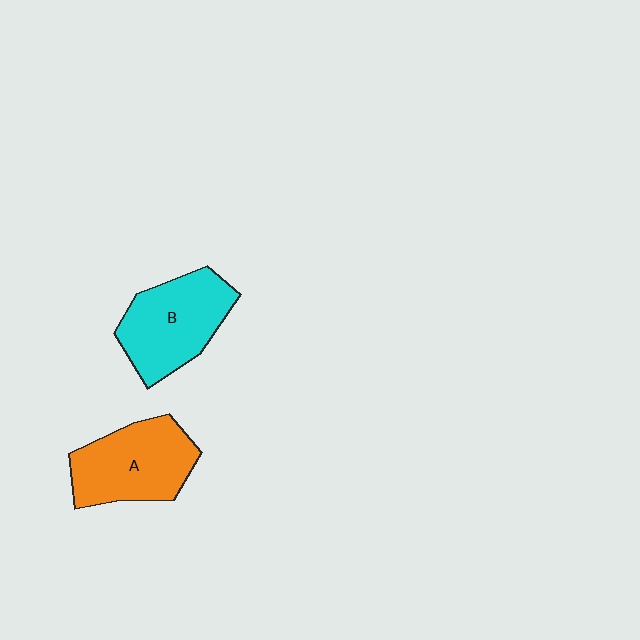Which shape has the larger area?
Shape A (orange).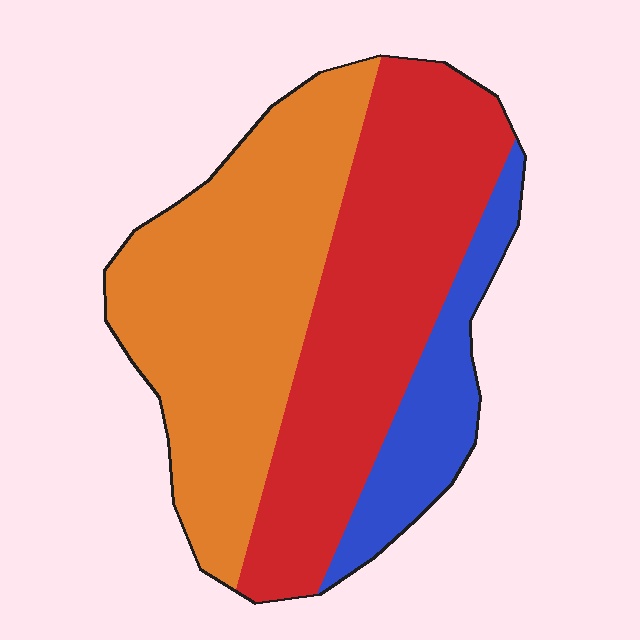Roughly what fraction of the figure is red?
Red takes up between a third and a half of the figure.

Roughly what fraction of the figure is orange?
Orange takes up about two fifths (2/5) of the figure.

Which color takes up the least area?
Blue, at roughly 15%.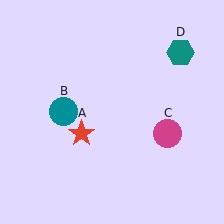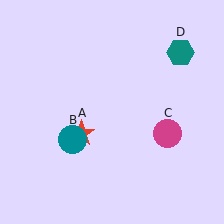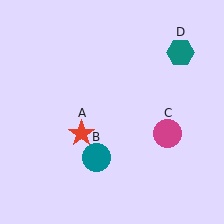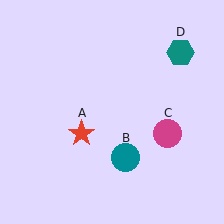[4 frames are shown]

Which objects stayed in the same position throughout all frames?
Red star (object A) and magenta circle (object C) and teal hexagon (object D) remained stationary.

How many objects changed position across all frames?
1 object changed position: teal circle (object B).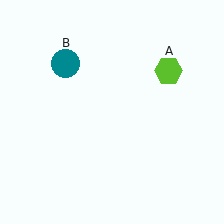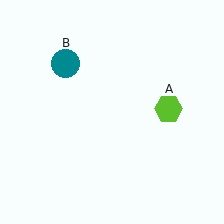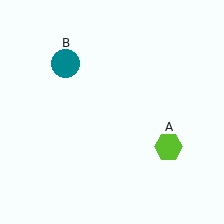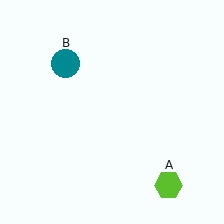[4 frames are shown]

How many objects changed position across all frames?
1 object changed position: lime hexagon (object A).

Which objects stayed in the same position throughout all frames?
Teal circle (object B) remained stationary.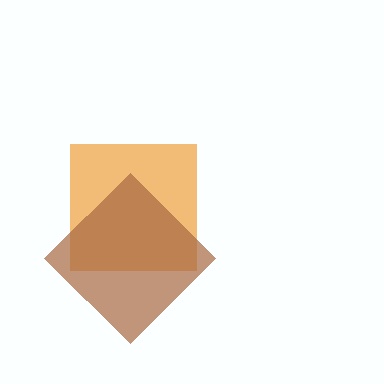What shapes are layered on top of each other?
The layered shapes are: an orange square, a brown diamond.